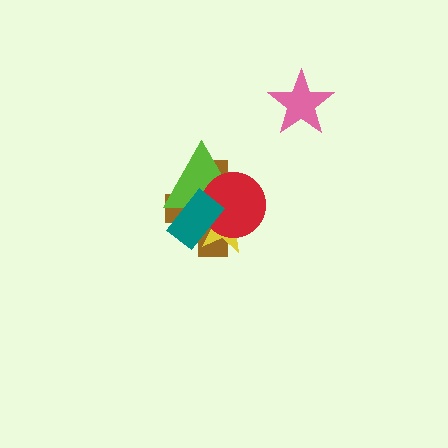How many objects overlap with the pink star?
0 objects overlap with the pink star.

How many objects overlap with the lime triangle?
4 objects overlap with the lime triangle.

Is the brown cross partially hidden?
Yes, it is partially covered by another shape.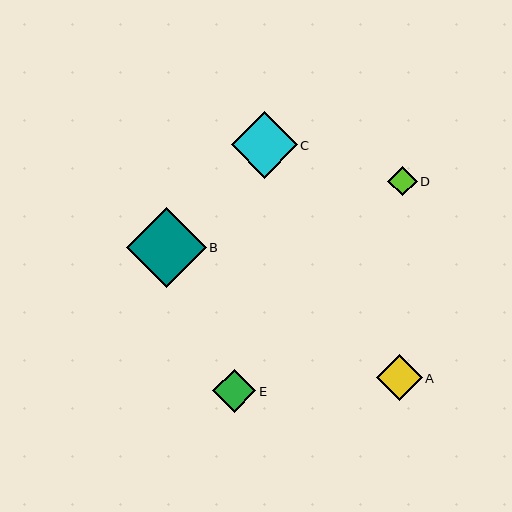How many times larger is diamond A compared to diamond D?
Diamond A is approximately 1.5 times the size of diamond D.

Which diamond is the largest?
Diamond B is the largest with a size of approximately 80 pixels.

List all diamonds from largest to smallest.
From largest to smallest: B, C, A, E, D.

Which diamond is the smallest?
Diamond D is the smallest with a size of approximately 30 pixels.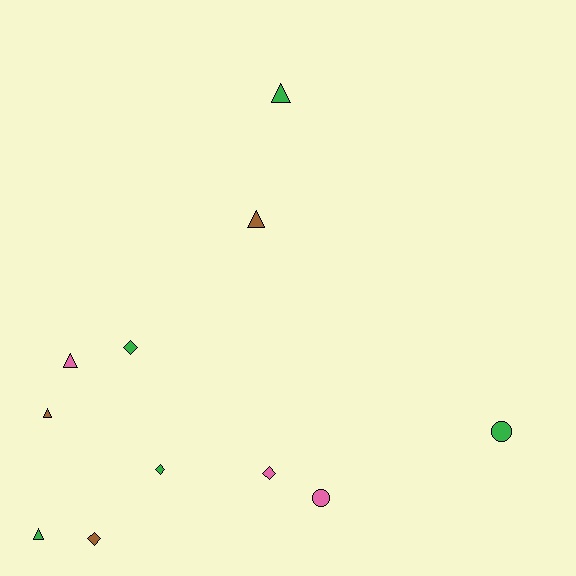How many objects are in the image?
There are 11 objects.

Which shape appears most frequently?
Triangle, with 5 objects.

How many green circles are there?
There is 1 green circle.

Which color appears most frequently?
Green, with 5 objects.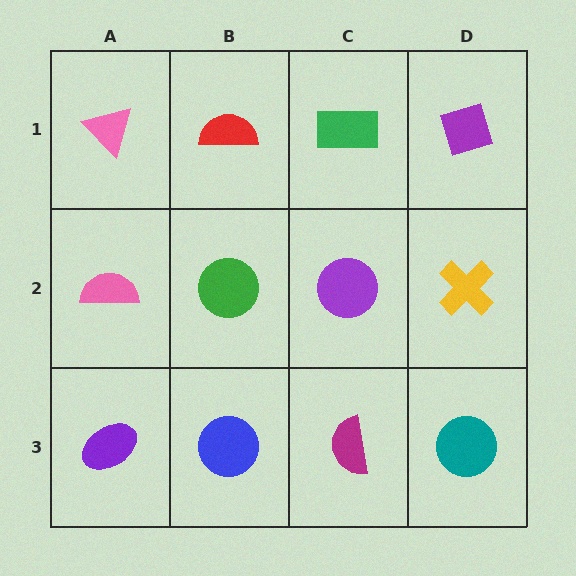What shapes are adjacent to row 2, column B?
A red semicircle (row 1, column B), a blue circle (row 3, column B), a pink semicircle (row 2, column A), a purple circle (row 2, column C).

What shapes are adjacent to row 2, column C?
A green rectangle (row 1, column C), a magenta semicircle (row 3, column C), a green circle (row 2, column B), a yellow cross (row 2, column D).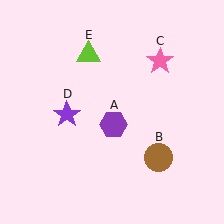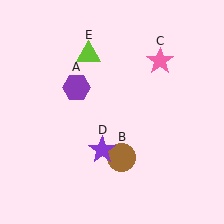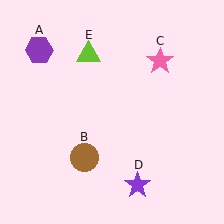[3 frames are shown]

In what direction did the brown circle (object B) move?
The brown circle (object B) moved left.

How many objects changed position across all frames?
3 objects changed position: purple hexagon (object A), brown circle (object B), purple star (object D).